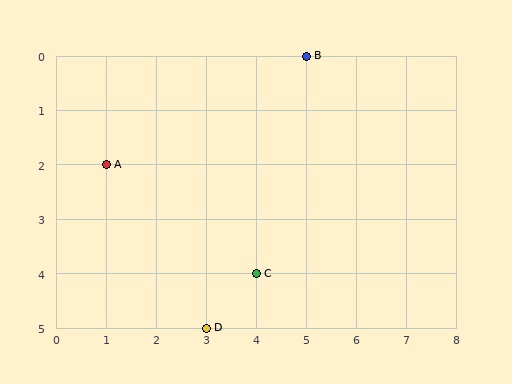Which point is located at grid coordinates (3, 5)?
Point D is at (3, 5).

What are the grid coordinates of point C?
Point C is at grid coordinates (4, 4).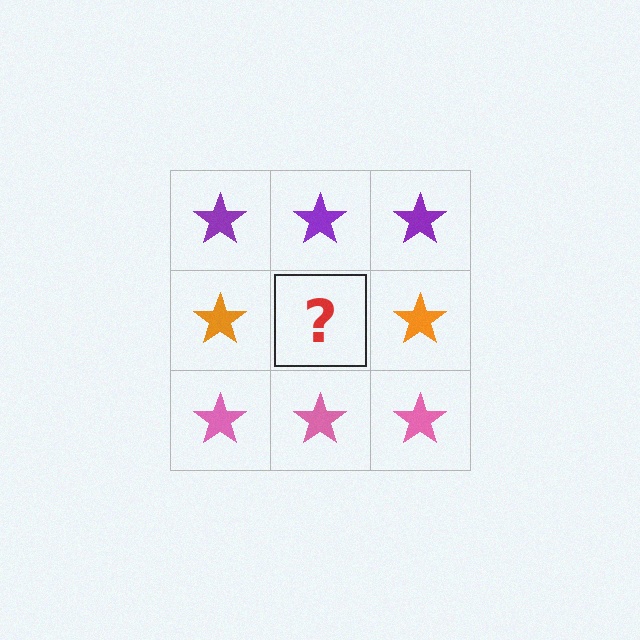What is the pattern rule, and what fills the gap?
The rule is that each row has a consistent color. The gap should be filled with an orange star.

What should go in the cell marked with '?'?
The missing cell should contain an orange star.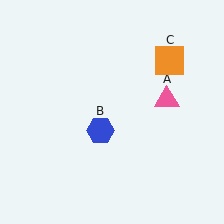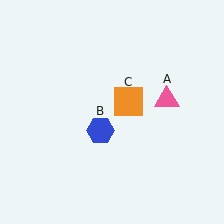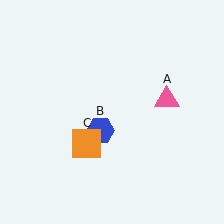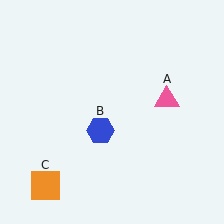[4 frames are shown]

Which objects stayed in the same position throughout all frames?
Pink triangle (object A) and blue hexagon (object B) remained stationary.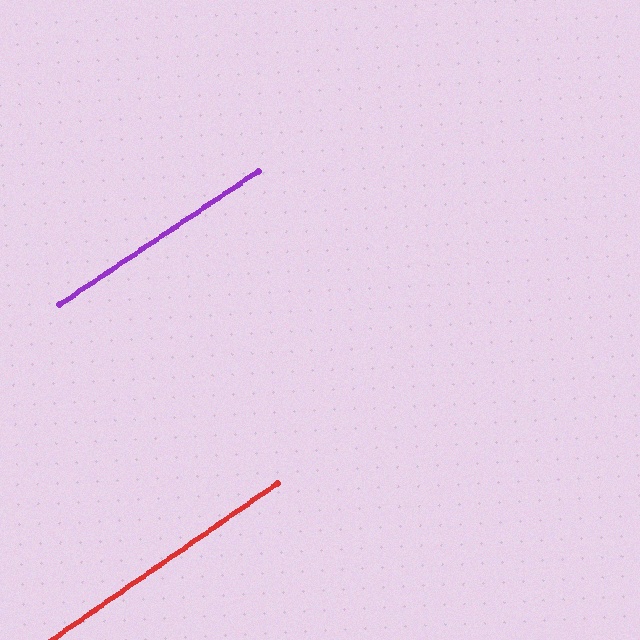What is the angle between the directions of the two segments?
Approximately 1 degree.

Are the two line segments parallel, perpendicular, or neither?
Parallel — their directions differ by only 0.9°.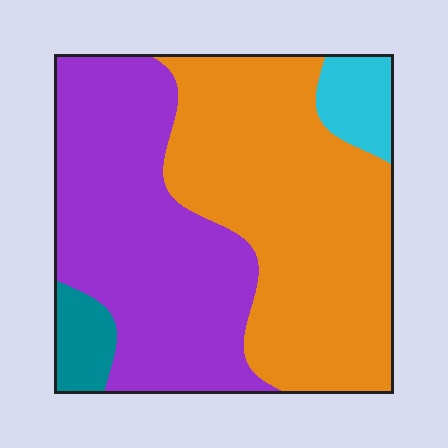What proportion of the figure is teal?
Teal covers around 5% of the figure.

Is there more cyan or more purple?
Purple.